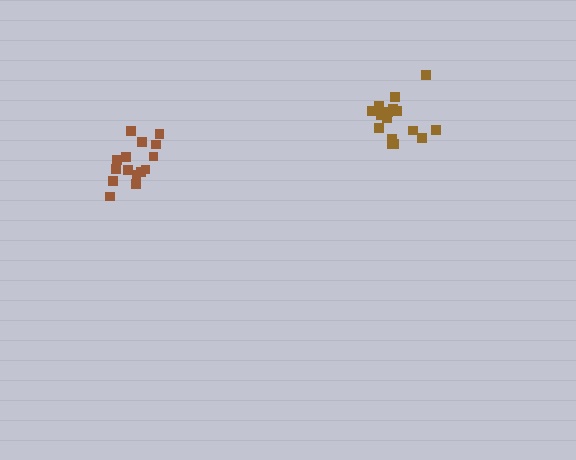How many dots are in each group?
Group 1: 16 dots, Group 2: 16 dots (32 total).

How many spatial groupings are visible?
There are 2 spatial groupings.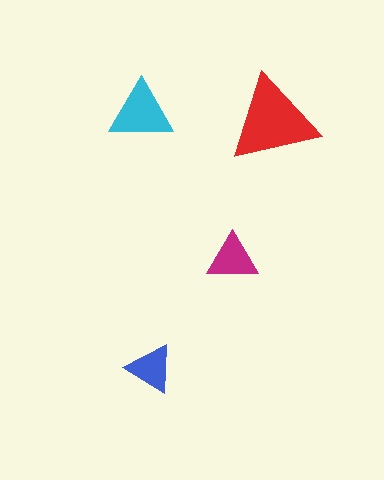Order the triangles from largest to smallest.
the red one, the cyan one, the magenta one, the blue one.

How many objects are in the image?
There are 4 objects in the image.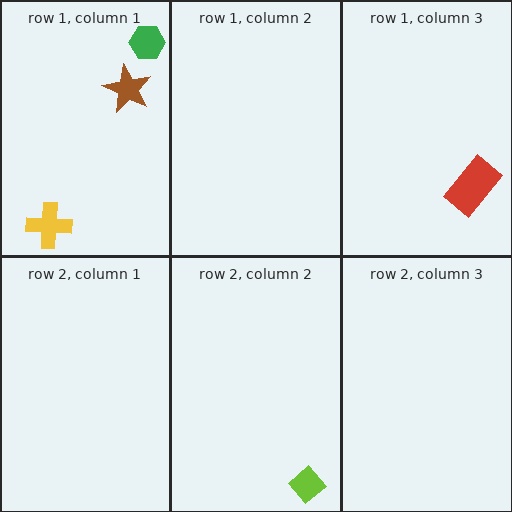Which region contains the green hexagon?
The row 1, column 1 region.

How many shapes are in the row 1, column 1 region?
3.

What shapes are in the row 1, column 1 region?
The yellow cross, the brown star, the green hexagon.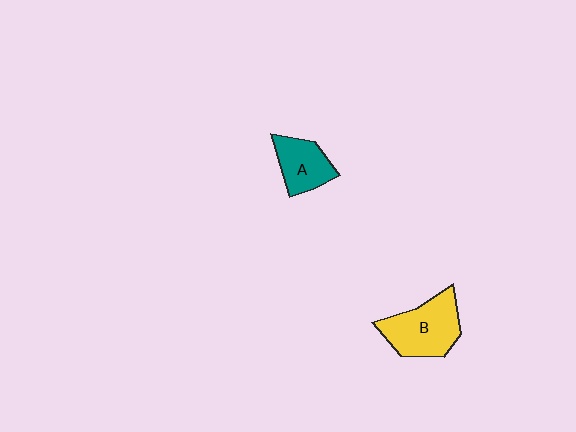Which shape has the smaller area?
Shape A (teal).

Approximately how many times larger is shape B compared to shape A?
Approximately 1.5 times.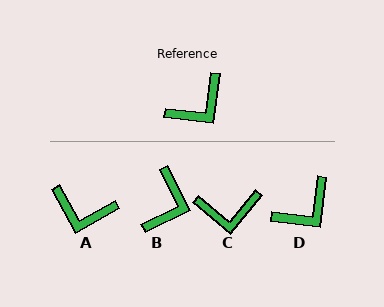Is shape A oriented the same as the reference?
No, it is off by about 54 degrees.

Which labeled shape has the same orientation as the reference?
D.